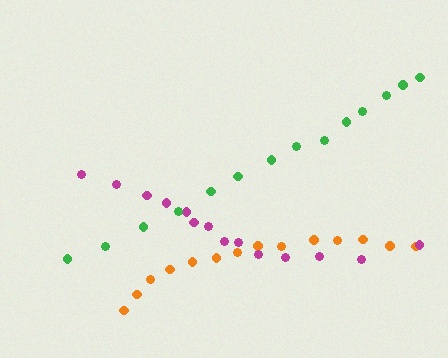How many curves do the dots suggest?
There are 3 distinct paths.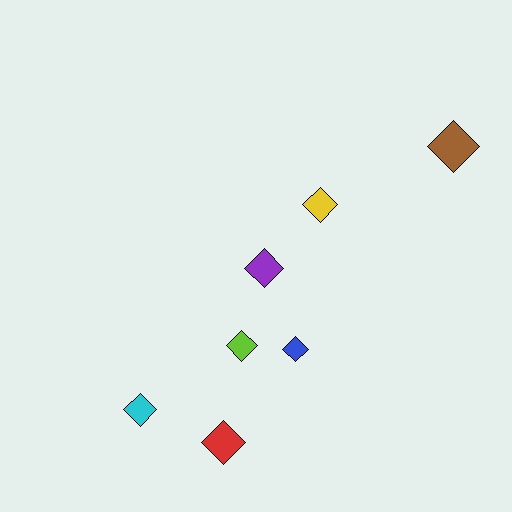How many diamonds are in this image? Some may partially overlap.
There are 7 diamonds.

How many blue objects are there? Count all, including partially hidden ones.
There is 1 blue object.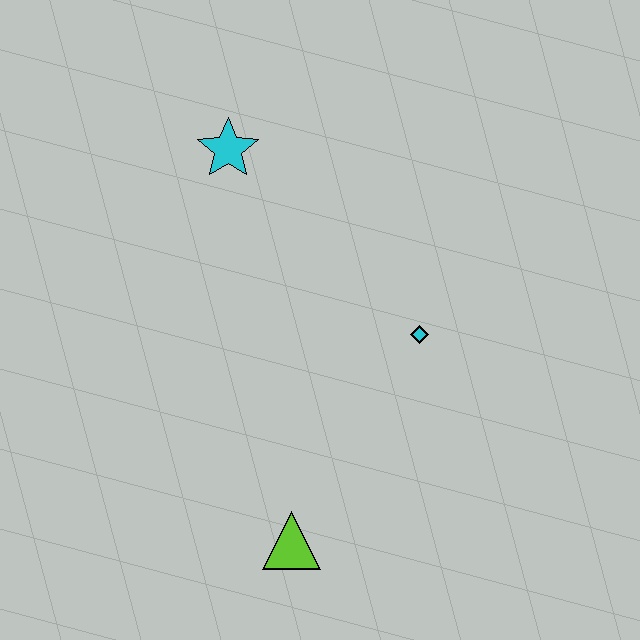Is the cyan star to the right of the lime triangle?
No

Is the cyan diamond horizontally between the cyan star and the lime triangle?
No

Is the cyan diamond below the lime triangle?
No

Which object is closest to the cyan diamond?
The lime triangle is closest to the cyan diamond.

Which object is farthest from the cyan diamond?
The cyan star is farthest from the cyan diamond.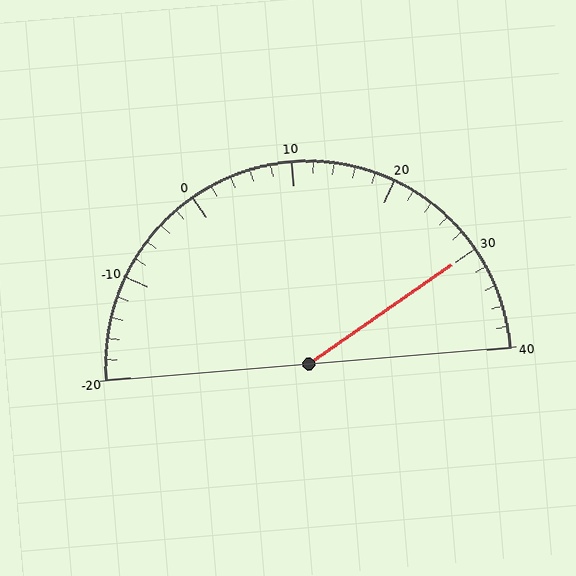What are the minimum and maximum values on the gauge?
The gauge ranges from -20 to 40.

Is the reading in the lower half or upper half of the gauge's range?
The reading is in the upper half of the range (-20 to 40).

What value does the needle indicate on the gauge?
The needle indicates approximately 30.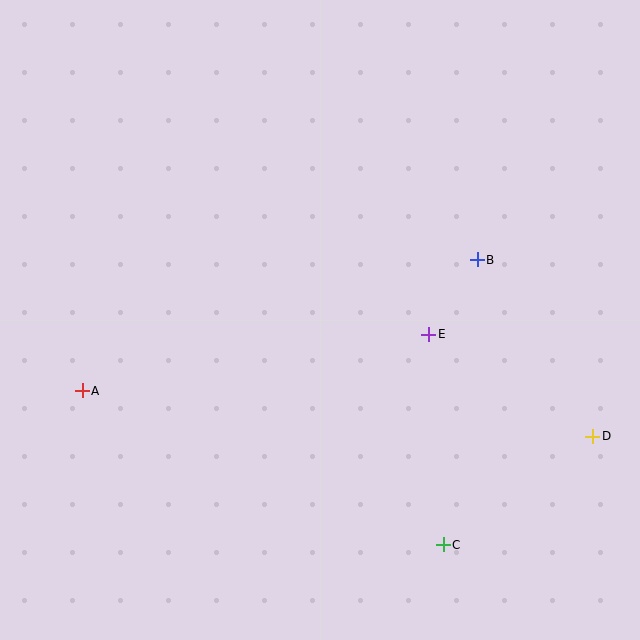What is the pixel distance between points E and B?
The distance between E and B is 89 pixels.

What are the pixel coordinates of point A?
Point A is at (82, 391).